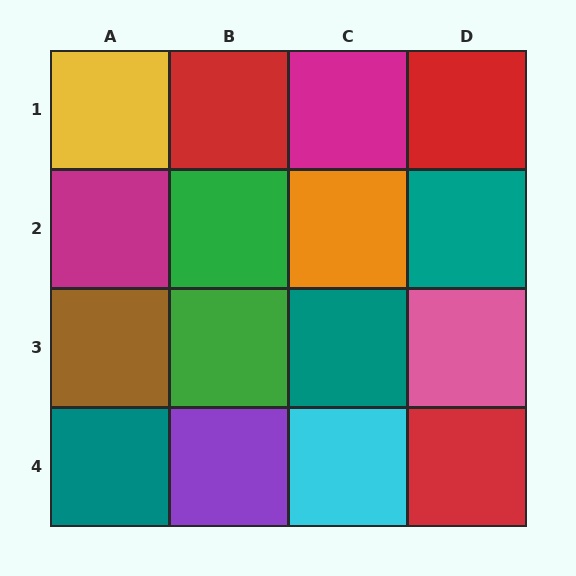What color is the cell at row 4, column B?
Purple.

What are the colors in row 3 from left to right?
Brown, green, teal, pink.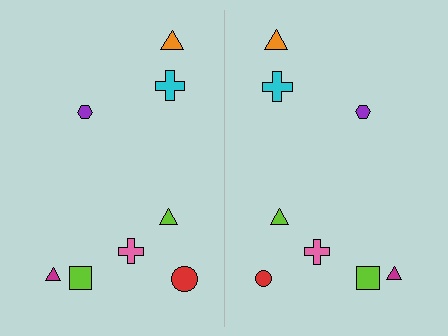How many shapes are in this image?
There are 16 shapes in this image.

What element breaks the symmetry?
The red circle on the right side has a different size than its mirror counterpart.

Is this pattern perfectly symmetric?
No, the pattern is not perfectly symmetric. The red circle on the right side has a different size than its mirror counterpart.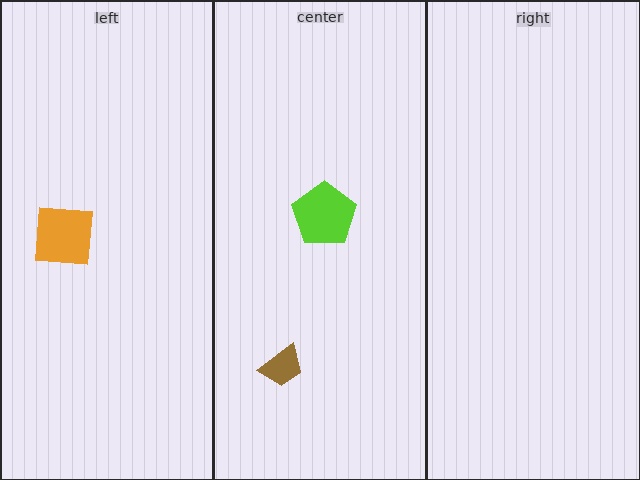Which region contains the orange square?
The left region.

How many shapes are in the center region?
2.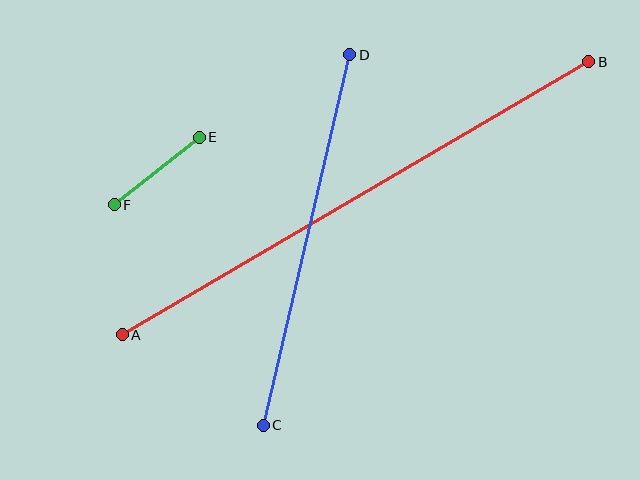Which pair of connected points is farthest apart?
Points A and B are farthest apart.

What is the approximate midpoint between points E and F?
The midpoint is at approximately (157, 171) pixels.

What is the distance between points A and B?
The distance is approximately 540 pixels.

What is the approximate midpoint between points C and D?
The midpoint is at approximately (306, 240) pixels.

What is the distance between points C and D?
The distance is approximately 380 pixels.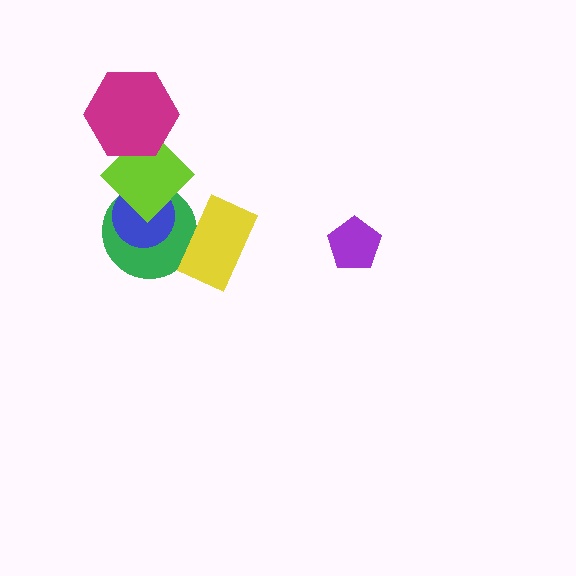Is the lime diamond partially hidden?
Yes, it is partially covered by another shape.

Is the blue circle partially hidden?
Yes, it is partially covered by another shape.